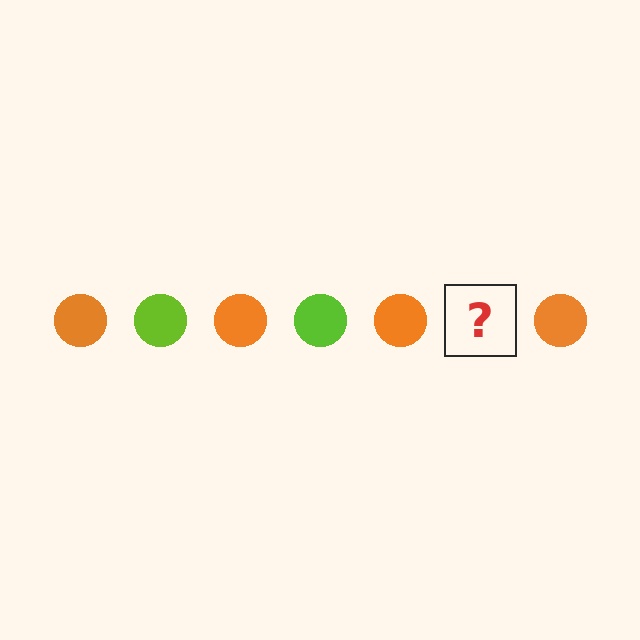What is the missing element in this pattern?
The missing element is a lime circle.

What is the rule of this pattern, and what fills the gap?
The rule is that the pattern cycles through orange, lime circles. The gap should be filled with a lime circle.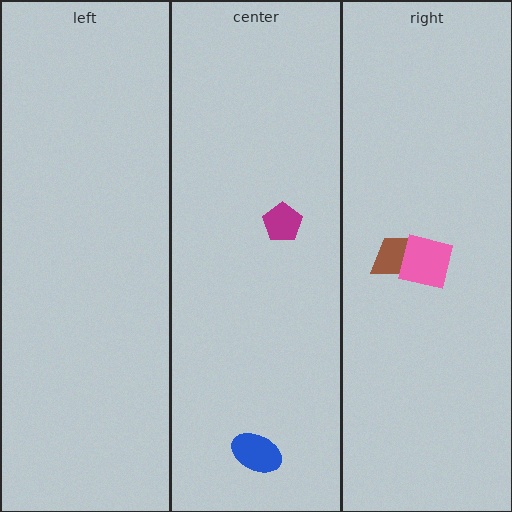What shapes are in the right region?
The brown trapezoid, the pink square.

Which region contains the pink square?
The right region.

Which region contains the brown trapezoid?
The right region.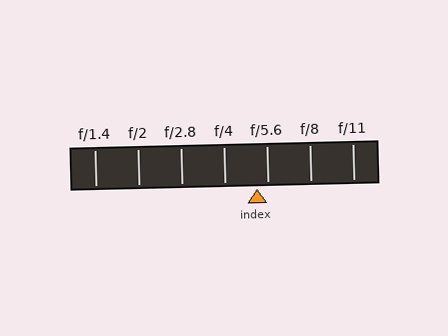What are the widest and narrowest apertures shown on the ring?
The widest aperture shown is f/1.4 and the narrowest is f/11.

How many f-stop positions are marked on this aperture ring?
There are 7 f-stop positions marked.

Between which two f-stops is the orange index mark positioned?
The index mark is between f/4 and f/5.6.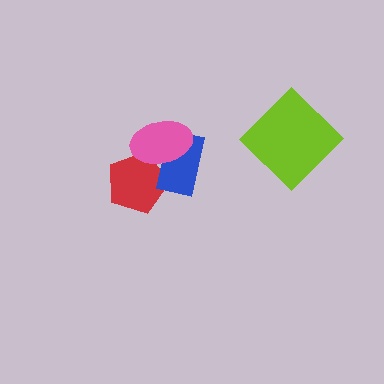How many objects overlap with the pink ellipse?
2 objects overlap with the pink ellipse.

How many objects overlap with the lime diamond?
0 objects overlap with the lime diamond.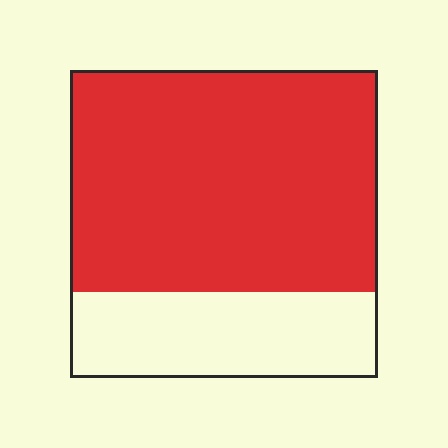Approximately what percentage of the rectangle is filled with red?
Approximately 70%.